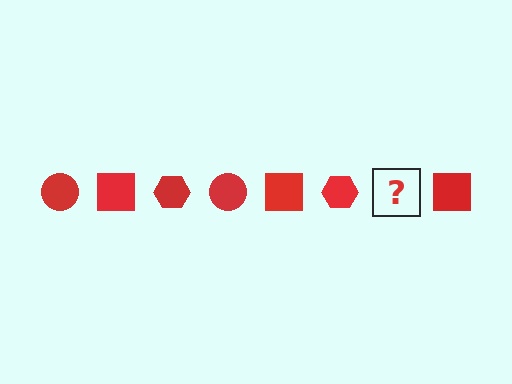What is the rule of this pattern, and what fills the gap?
The rule is that the pattern cycles through circle, square, hexagon shapes in red. The gap should be filled with a red circle.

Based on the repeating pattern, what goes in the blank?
The blank should be a red circle.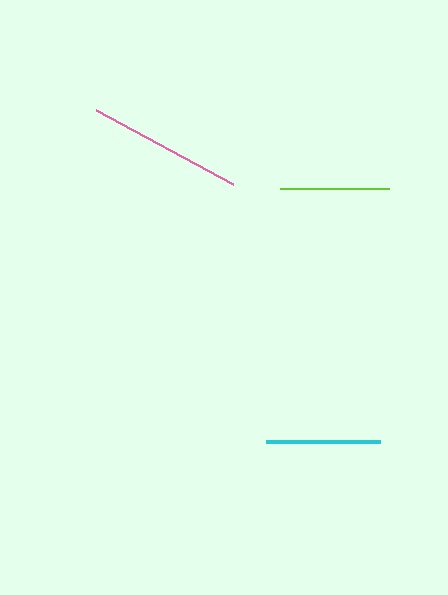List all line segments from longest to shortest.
From longest to shortest: pink, cyan, lime.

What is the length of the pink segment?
The pink segment is approximately 155 pixels long.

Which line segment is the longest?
The pink line is the longest at approximately 155 pixels.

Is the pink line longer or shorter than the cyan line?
The pink line is longer than the cyan line.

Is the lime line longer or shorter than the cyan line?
The cyan line is longer than the lime line.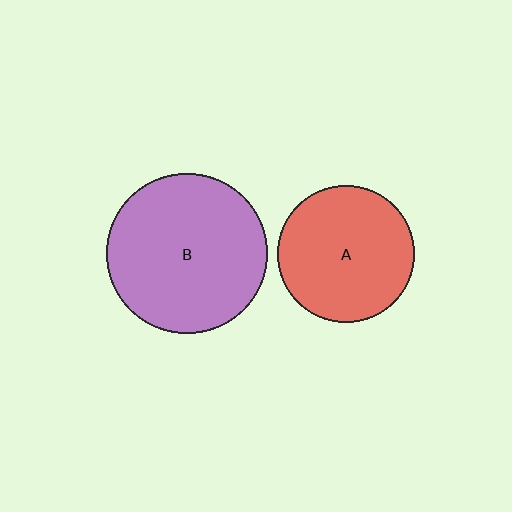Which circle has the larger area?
Circle B (purple).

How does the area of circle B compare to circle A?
Approximately 1.4 times.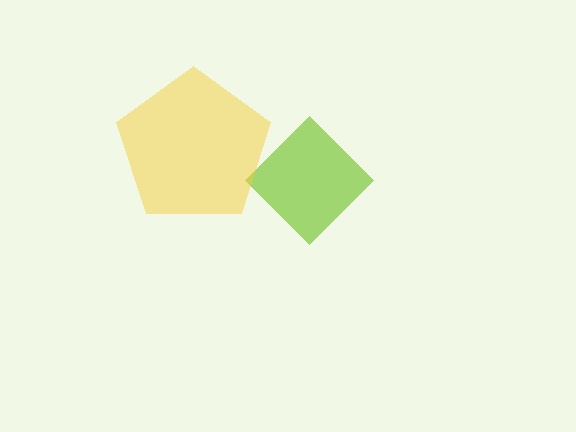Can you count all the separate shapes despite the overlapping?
Yes, there are 2 separate shapes.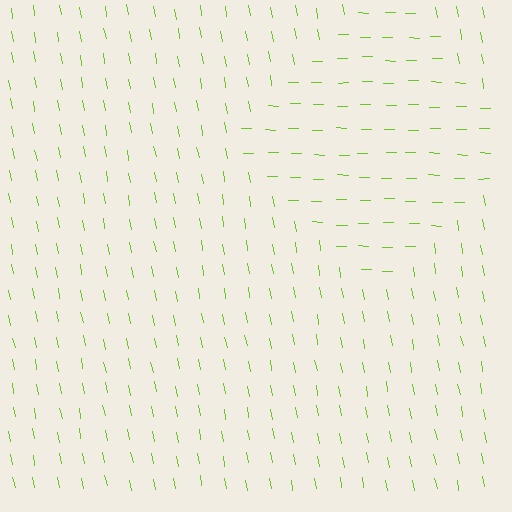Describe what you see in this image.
The image is filled with small lime line segments. A diamond region in the image has lines oriented differently from the surrounding lines, creating a visible texture boundary.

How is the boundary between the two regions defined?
The boundary is defined purely by a change in line orientation (approximately 78 degrees difference). All lines are the same color and thickness.